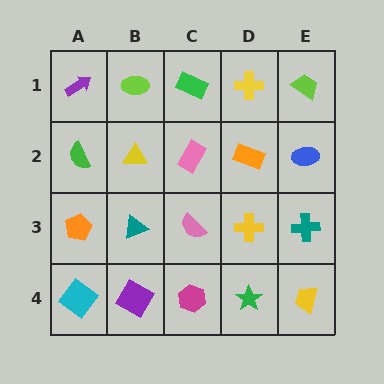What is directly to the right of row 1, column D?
A lime trapezoid.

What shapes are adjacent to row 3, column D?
An orange rectangle (row 2, column D), a green star (row 4, column D), a pink semicircle (row 3, column C), a teal cross (row 3, column E).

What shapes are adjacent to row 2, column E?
A lime trapezoid (row 1, column E), a teal cross (row 3, column E), an orange rectangle (row 2, column D).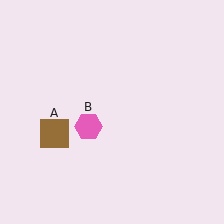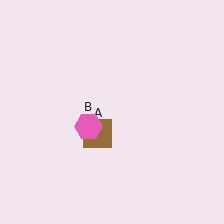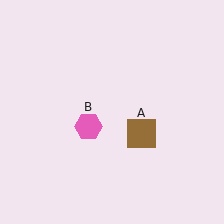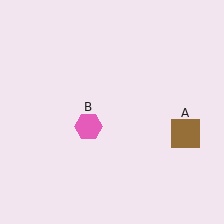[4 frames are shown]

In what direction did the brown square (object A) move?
The brown square (object A) moved right.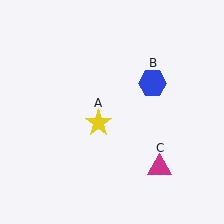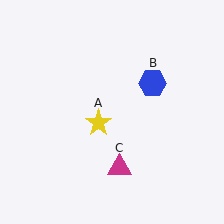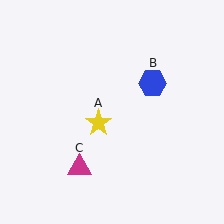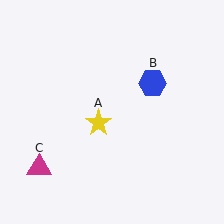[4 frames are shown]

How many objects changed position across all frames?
1 object changed position: magenta triangle (object C).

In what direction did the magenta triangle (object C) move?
The magenta triangle (object C) moved left.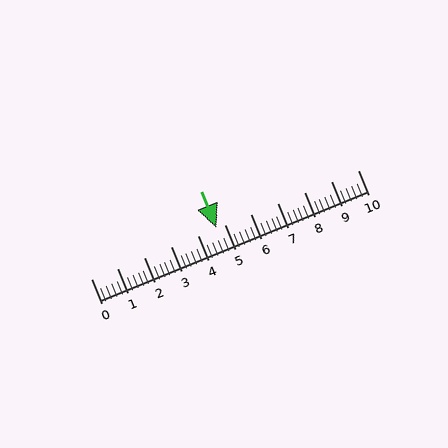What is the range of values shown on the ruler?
The ruler shows values from 0 to 10.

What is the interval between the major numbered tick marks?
The major tick marks are spaced 1 units apart.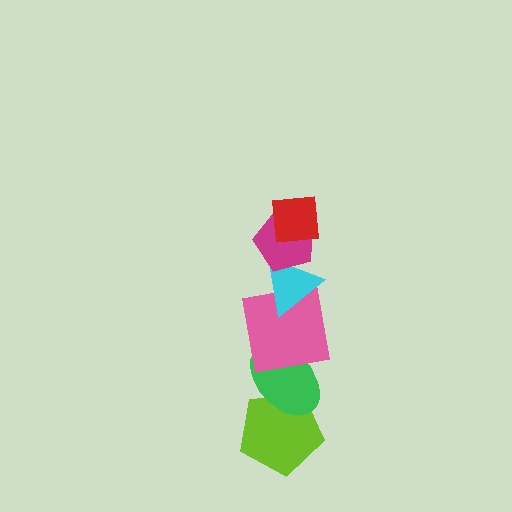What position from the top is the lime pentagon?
The lime pentagon is 6th from the top.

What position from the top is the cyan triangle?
The cyan triangle is 3rd from the top.